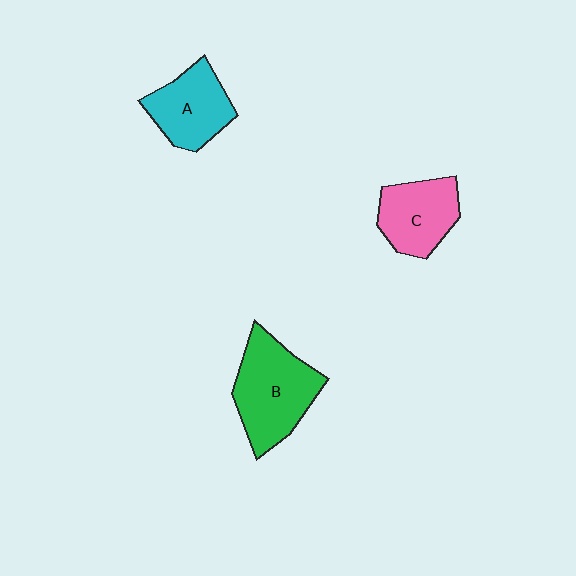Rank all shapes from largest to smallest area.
From largest to smallest: B (green), A (cyan), C (pink).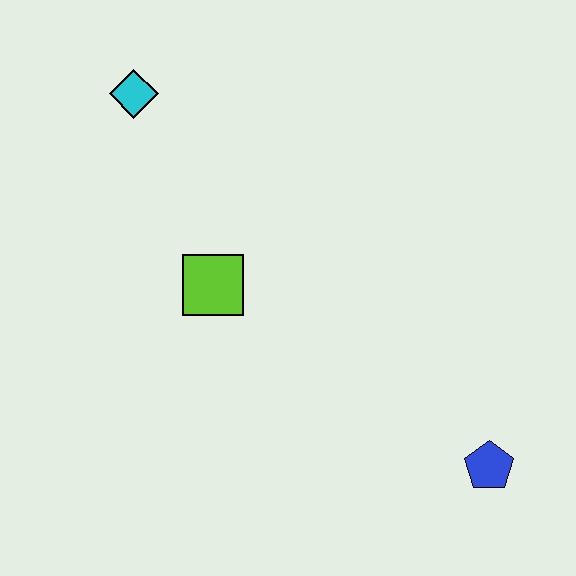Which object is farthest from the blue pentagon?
The cyan diamond is farthest from the blue pentagon.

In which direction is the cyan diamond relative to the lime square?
The cyan diamond is above the lime square.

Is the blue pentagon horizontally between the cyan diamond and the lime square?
No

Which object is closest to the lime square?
The cyan diamond is closest to the lime square.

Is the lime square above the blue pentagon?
Yes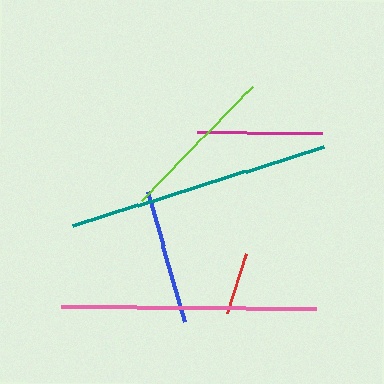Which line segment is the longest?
The teal line is the longest at approximately 263 pixels.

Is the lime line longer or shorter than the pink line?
The pink line is longer than the lime line.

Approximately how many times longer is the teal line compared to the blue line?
The teal line is approximately 2.0 times the length of the blue line.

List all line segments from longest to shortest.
From longest to shortest: teal, pink, lime, blue, magenta, red.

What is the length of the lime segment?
The lime segment is approximately 160 pixels long.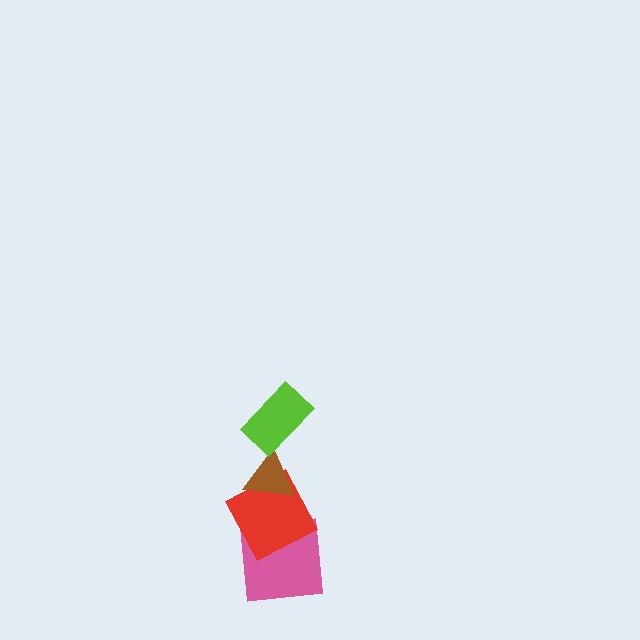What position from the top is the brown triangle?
The brown triangle is 2nd from the top.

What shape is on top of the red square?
The brown triangle is on top of the red square.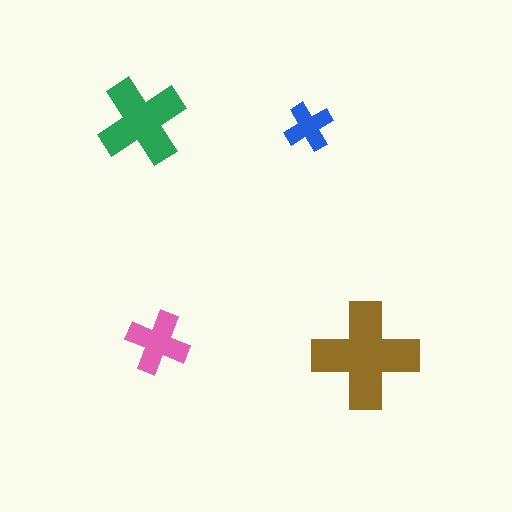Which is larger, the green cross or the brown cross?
The brown one.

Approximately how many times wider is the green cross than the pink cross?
About 1.5 times wider.